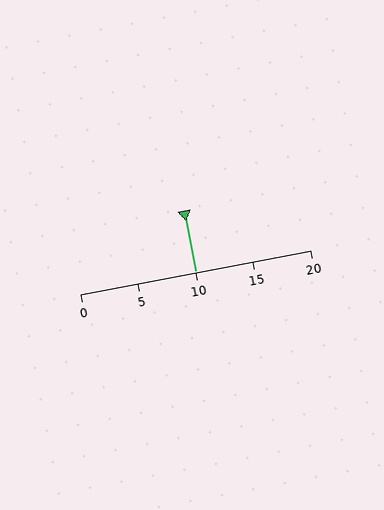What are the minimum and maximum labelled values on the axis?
The axis runs from 0 to 20.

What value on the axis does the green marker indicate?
The marker indicates approximately 10.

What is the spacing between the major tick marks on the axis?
The major ticks are spaced 5 apart.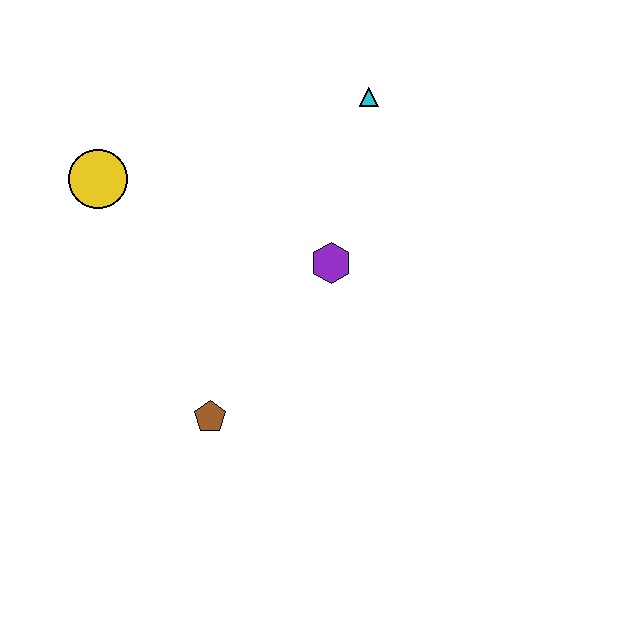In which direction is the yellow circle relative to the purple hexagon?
The yellow circle is to the left of the purple hexagon.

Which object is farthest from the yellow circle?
The cyan triangle is farthest from the yellow circle.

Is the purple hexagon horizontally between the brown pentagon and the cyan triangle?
Yes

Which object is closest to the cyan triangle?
The purple hexagon is closest to the cyan triangle.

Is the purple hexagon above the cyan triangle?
No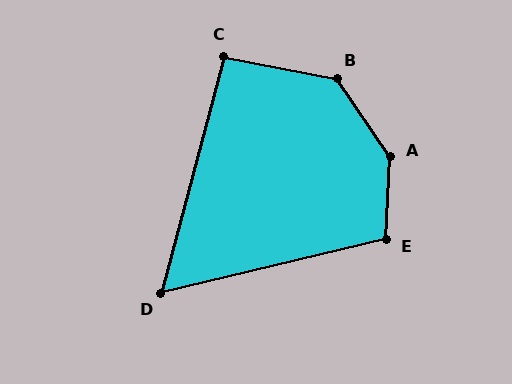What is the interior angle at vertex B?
Approximately 136 degrees (obtuse).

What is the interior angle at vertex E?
Approximately 106 degrees (obtuse).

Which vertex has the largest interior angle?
A, at approximately 143 degrees.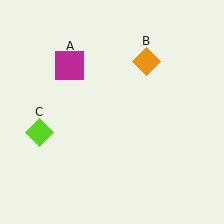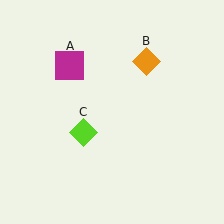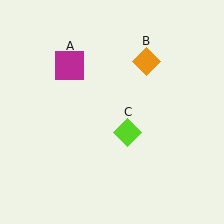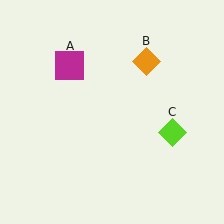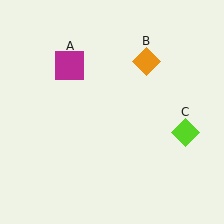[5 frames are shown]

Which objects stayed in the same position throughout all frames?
Magenta square (object A) and orange diamond (object B) remained stationary.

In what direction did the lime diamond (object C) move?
The lime diamond (object C) moved right.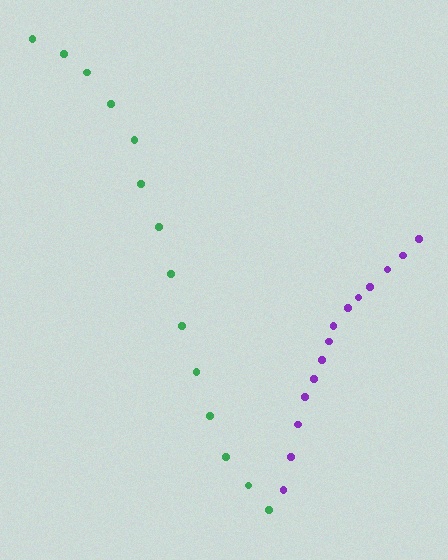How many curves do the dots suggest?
There are 2 distinct paths.